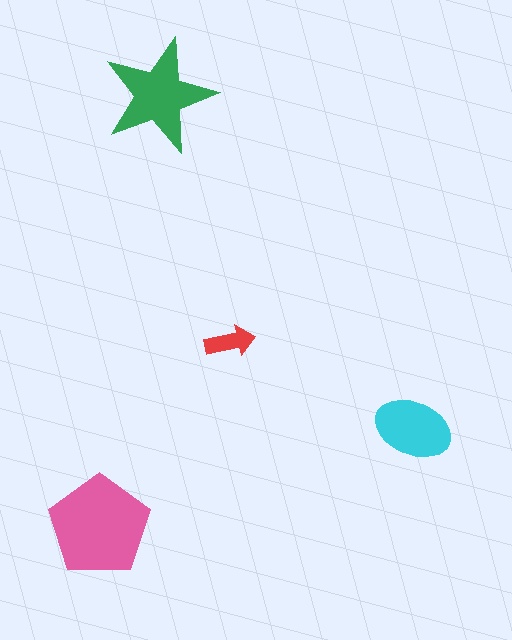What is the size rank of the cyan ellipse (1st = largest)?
3rd.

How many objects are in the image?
There are 4 objects in the image.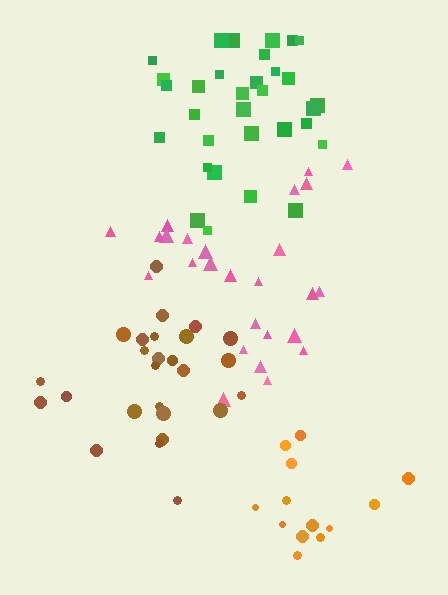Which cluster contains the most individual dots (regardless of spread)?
Green (34).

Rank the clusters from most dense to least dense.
green, brown, pink, orange.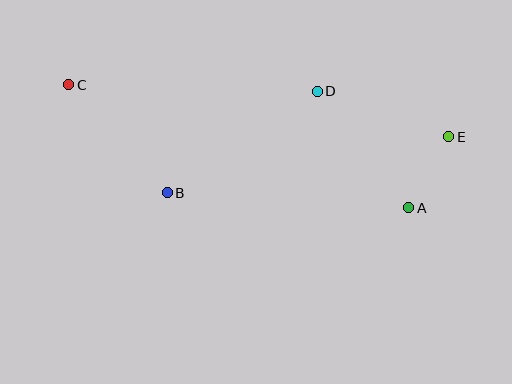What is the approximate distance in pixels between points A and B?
The distance between A and B is approximately 242 pixels.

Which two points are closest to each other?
Points A and E are closest to each other.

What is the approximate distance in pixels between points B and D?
The distance between B and D is approximately 181 pixels.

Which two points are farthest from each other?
Points C and E are farthest from each other.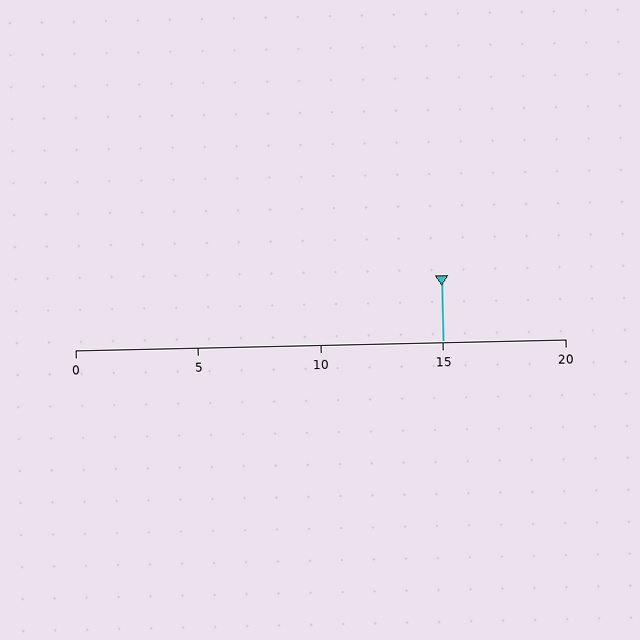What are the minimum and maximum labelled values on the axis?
The axis runs from 0 to 20.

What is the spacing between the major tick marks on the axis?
The major ticks are spaced 5 apart.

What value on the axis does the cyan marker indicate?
The marker indicates approximately 15.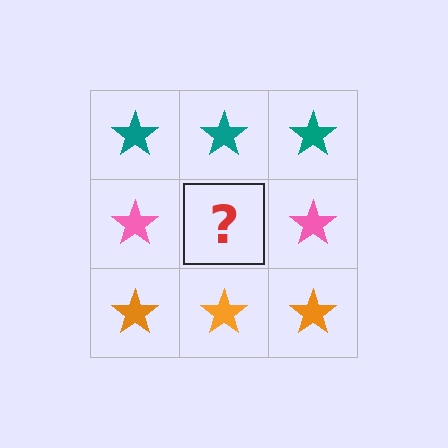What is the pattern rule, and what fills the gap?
The rule is that each row has a consistent color. The gap should be filled with a pink star.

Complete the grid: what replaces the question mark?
The question mark should be replaced with a pink star.